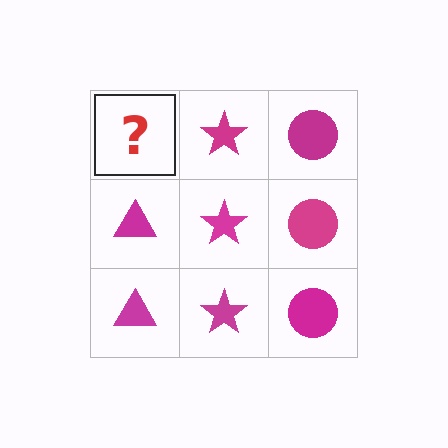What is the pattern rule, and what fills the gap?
The rule is that each column has a consistent shape. The gap should be filled with a magenta triangle.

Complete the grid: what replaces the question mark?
The question mark should be replaced with a magenta triangle.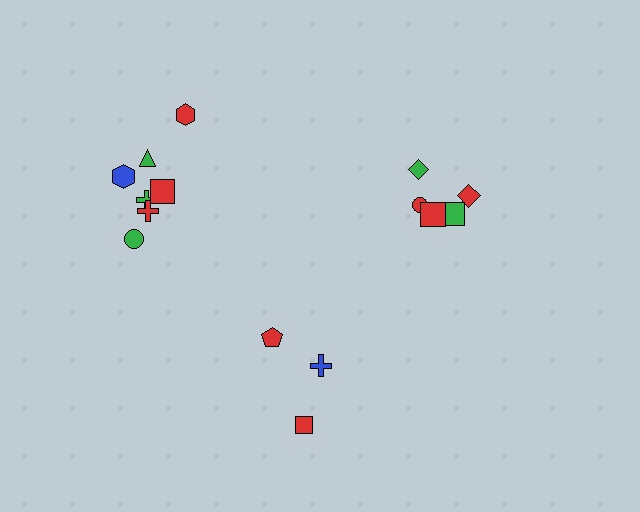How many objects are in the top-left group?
There are 7 objects.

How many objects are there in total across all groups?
There are 15 objects.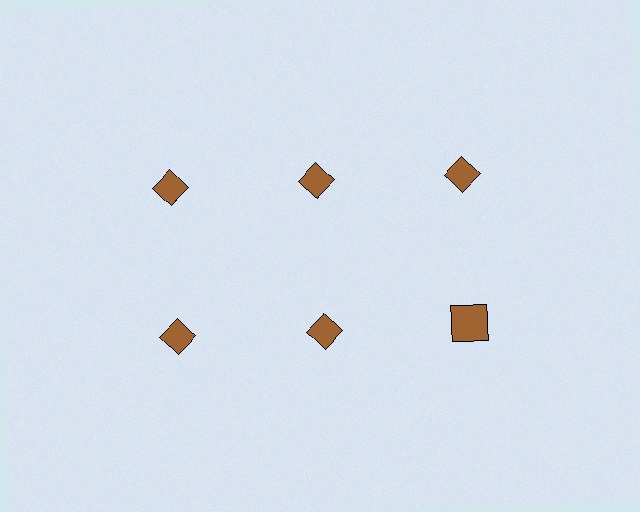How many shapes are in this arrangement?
There are 6 shapes arranged in a grid pattern.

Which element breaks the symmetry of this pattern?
The brown square in the second row, center column breaks the symmetry. All other shapes are brown diamonds.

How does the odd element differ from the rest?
It has a different shape: square instead of diamond.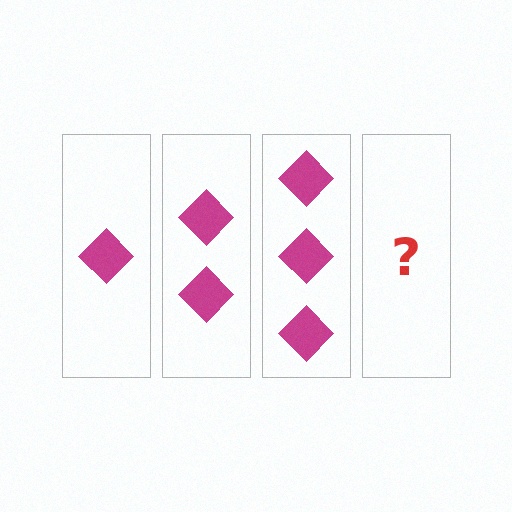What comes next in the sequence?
The next element should be 4 diamonds.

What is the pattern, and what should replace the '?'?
The pattern is that each step adds one more diamond. The '?' should be 4 diamonds.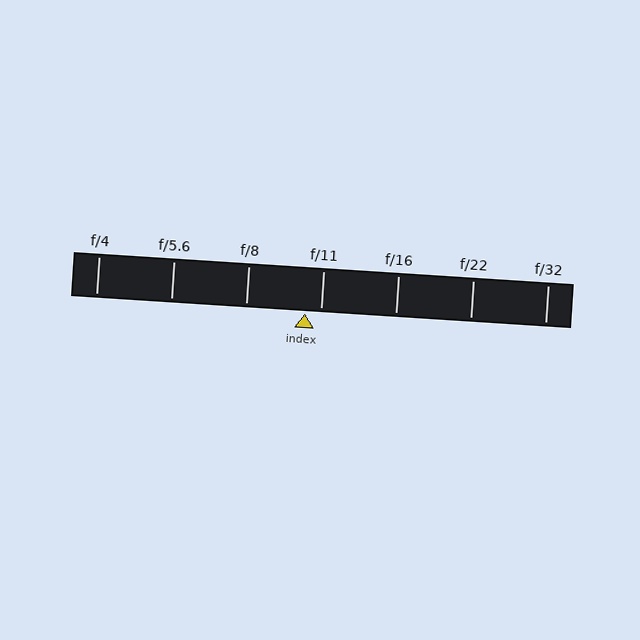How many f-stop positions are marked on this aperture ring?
There are 7 f-stop positions marked.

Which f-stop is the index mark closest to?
The index mark is closest to f/11.